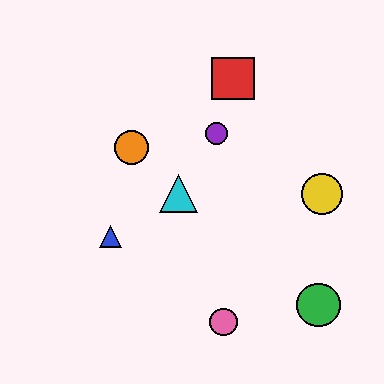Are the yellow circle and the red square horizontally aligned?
No, the yellow circle is at y≈194 and the red square is at y≈79.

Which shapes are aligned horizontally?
The yellow circle, the cyan triangle are aligned horizontally.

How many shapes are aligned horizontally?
2 shapes (the yellow circle, the cyan triangle) are aligned horizontally.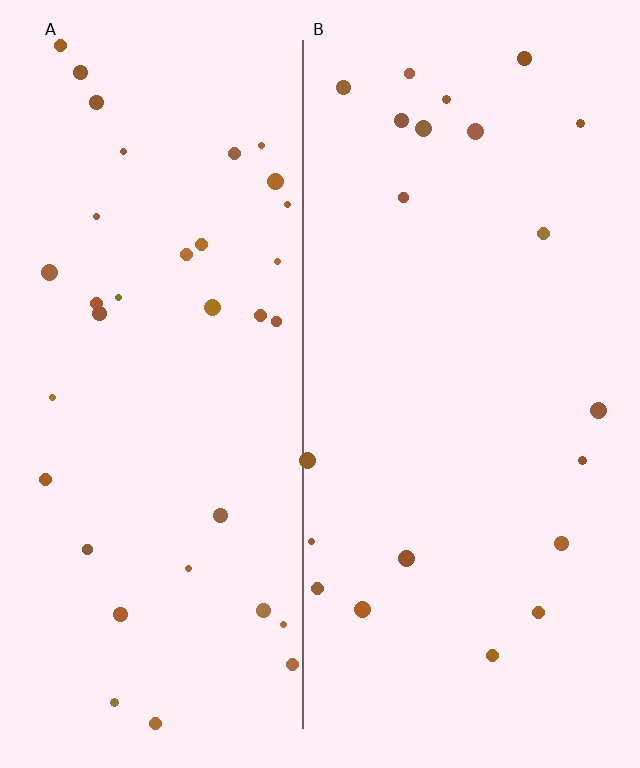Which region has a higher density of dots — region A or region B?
A (the left).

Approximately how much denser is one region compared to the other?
Approximately 1.7× — region A over region B.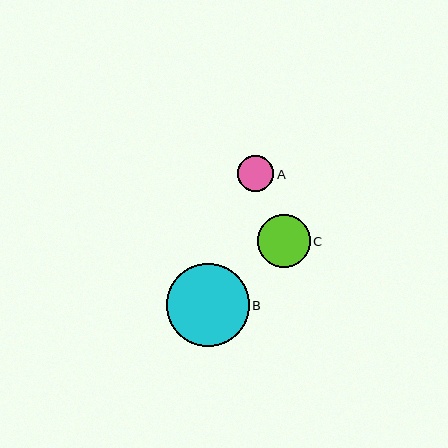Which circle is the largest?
Circle B is the largest with a size of approximately 83 pixels.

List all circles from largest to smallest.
From largest to smallest: B, C, A.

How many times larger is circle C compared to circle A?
Circle C is approximately 1.4 times the size of circle A.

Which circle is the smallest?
Circle A is the smallest with a size of approximately 37 pixels.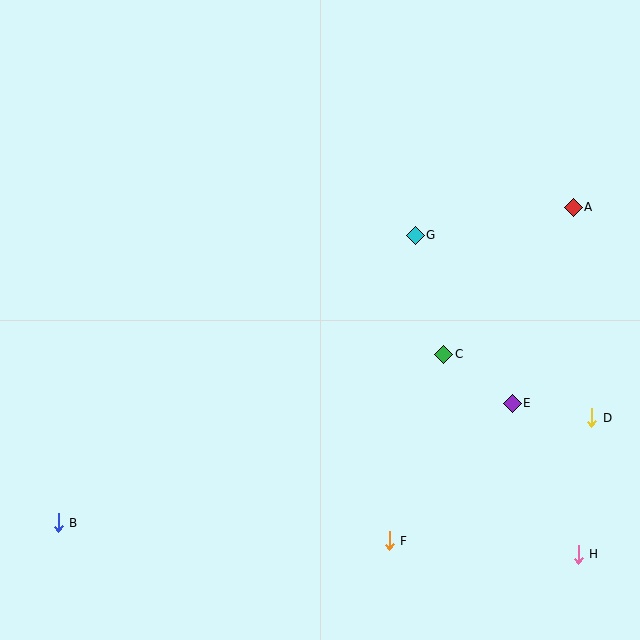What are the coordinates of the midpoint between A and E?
The midpoint between A and E is at (543, 305).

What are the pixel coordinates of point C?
Point C is at (444, 354).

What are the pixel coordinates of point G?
Point G is at (415, 235).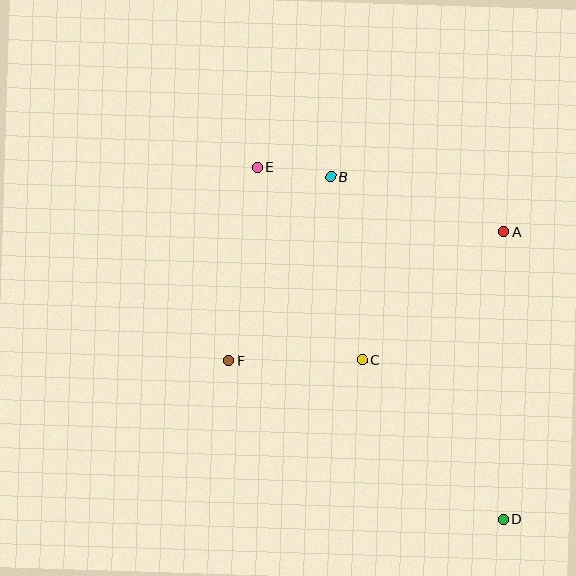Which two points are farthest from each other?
Points D and E are farthest from each other.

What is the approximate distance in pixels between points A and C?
The distance between A and C is approximately 191 pixels.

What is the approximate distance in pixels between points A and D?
The distance between A and D is approximately 288 pixels.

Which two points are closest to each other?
Points B and E are closest to each other.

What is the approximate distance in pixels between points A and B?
The distance between A and B is approximately 182 pixels.